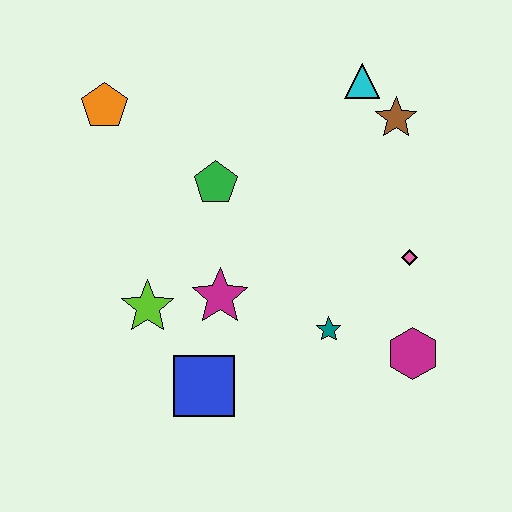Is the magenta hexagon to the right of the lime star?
Yes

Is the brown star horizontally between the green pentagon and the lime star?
No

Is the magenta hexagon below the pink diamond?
Yes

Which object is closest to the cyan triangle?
The brown star is closest to the cyan triangle.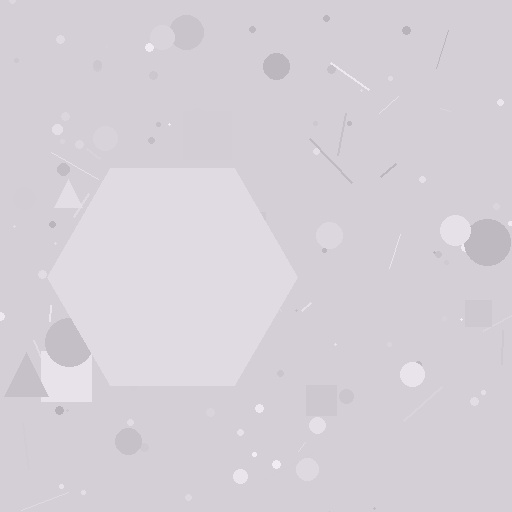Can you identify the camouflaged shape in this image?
The camouflaged shape is a hexagon.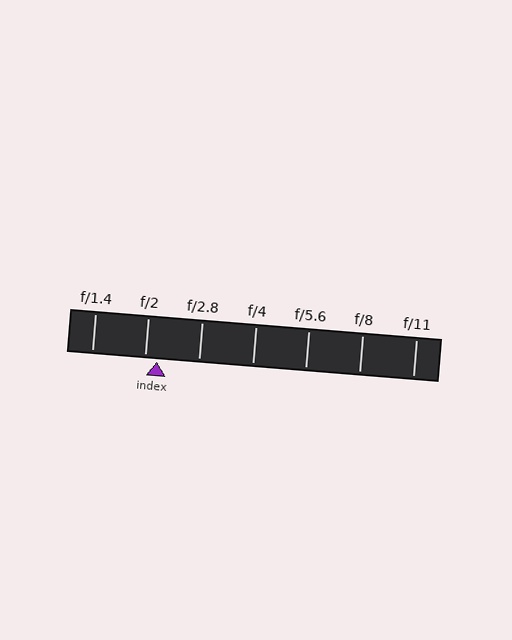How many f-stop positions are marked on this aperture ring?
There are 7 f-stop positions marked.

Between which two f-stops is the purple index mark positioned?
The index mark is between f/2 and f/2.8.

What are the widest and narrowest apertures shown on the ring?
The widest aperture shown is f/1.4 and the narrowest is f/11.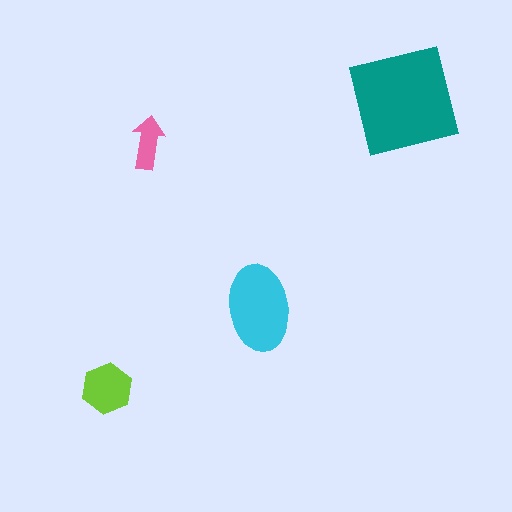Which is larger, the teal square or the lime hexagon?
The teal square.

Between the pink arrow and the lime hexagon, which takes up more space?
The lime hexagon.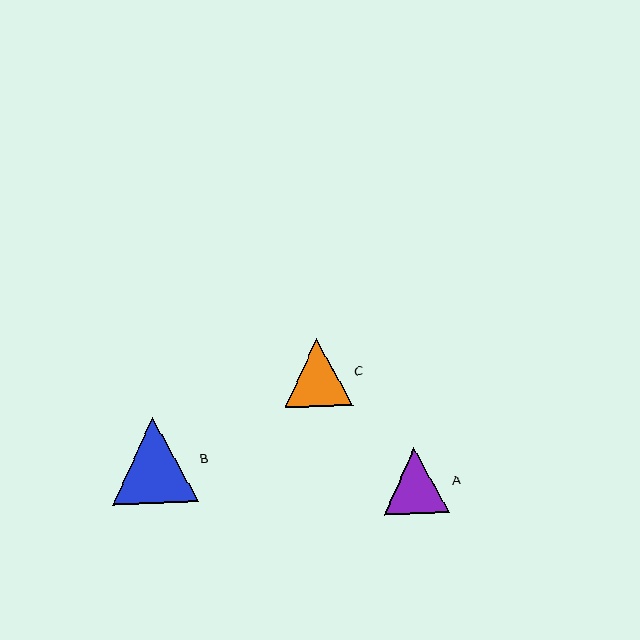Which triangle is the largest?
Triangle B is the largest with a size of approximately 86 pixels.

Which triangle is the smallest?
Triangle A is the smallest with a size of approximately 66 pixels.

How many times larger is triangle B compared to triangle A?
Triangle B is approximately 1.3 times the size of triangle A.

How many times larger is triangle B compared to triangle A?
Triangle B is approximately 1.3 times the size of triangle A.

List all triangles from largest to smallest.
From largest to smallest: B, C, A.